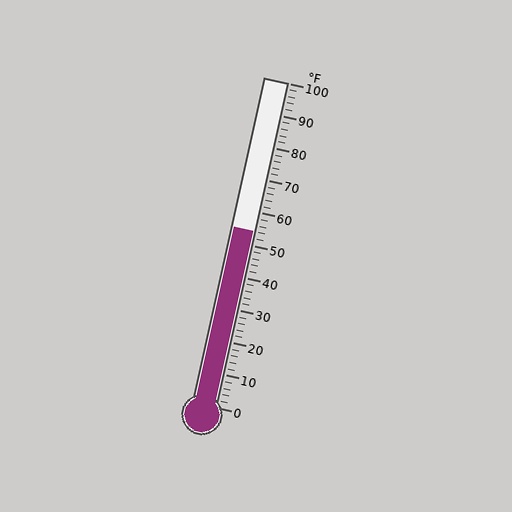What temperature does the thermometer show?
The thermometer shows approximately 54°F.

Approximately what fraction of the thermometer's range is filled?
The thermometer is filled to approximately 55% of its range.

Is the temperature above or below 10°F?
The temperature is above 10°F.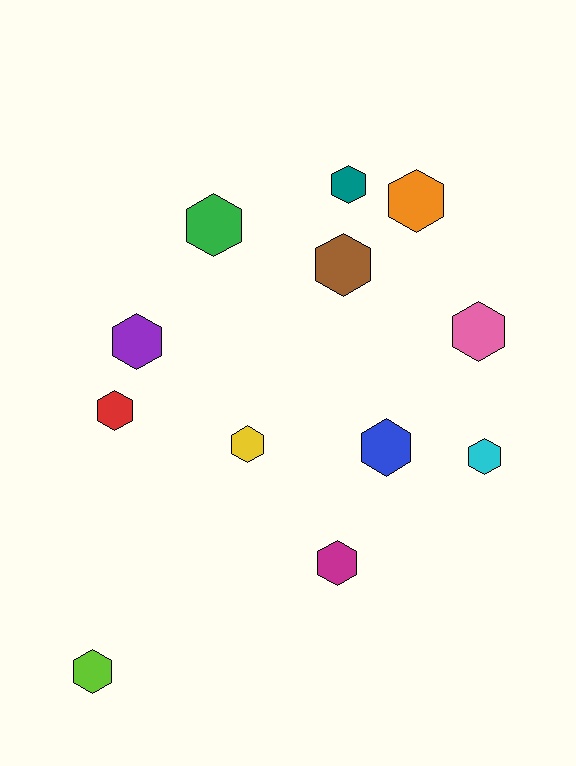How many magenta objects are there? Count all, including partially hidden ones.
There is 1 magenta object.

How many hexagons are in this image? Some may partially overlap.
There are 12 hexagons.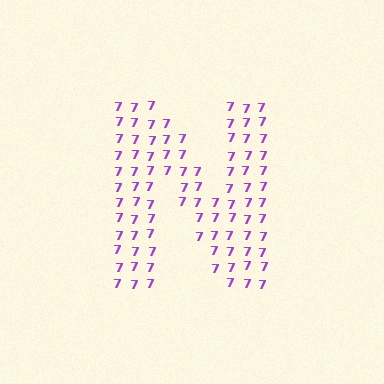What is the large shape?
The large shape is the letter N.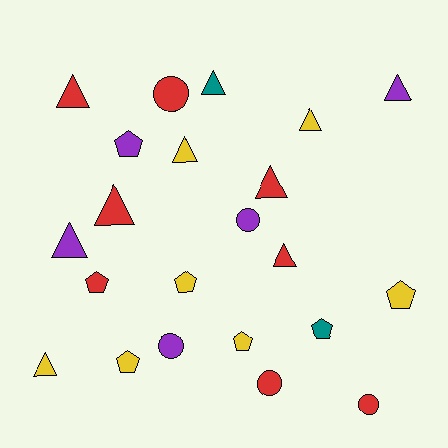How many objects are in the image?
There are 22 objects.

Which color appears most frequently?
Red, with 8 objects.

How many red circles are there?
There are 3 red circles.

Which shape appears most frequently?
Triangle, with 10 objects.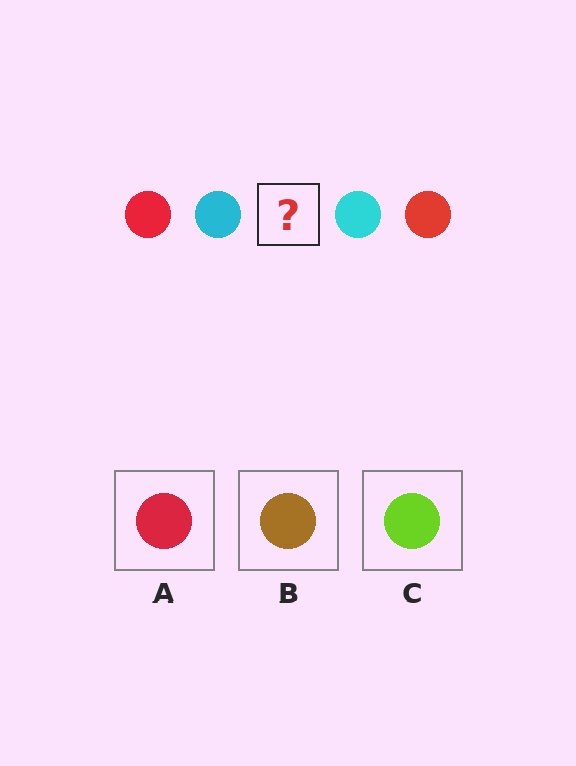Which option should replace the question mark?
Option A.